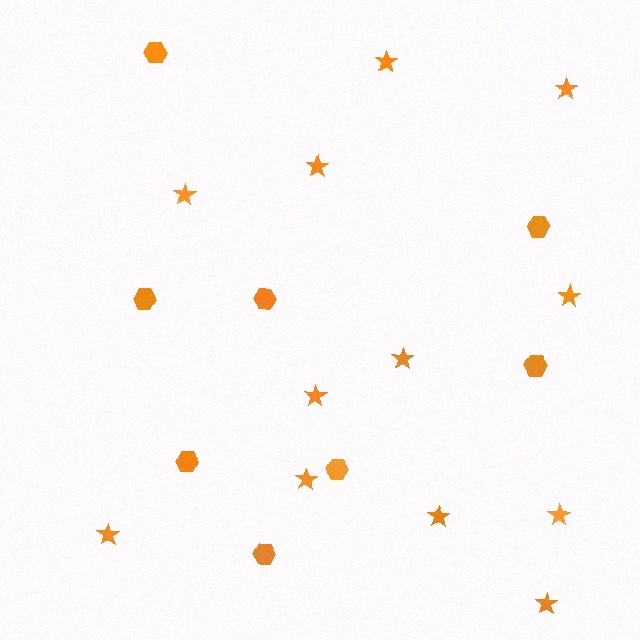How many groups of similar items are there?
There are 2 groups: one group of hexagons (8) and one group of stars (12).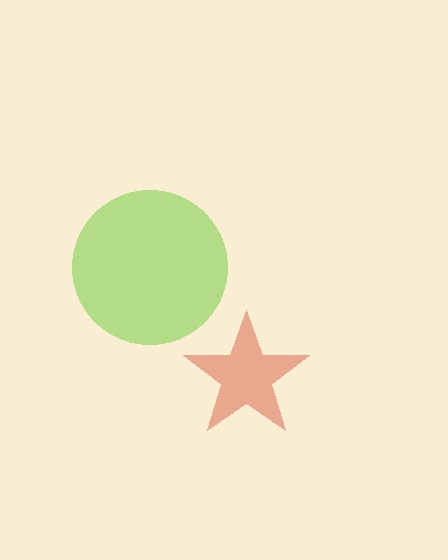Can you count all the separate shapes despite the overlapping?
Yes, there are 2 separate shapes.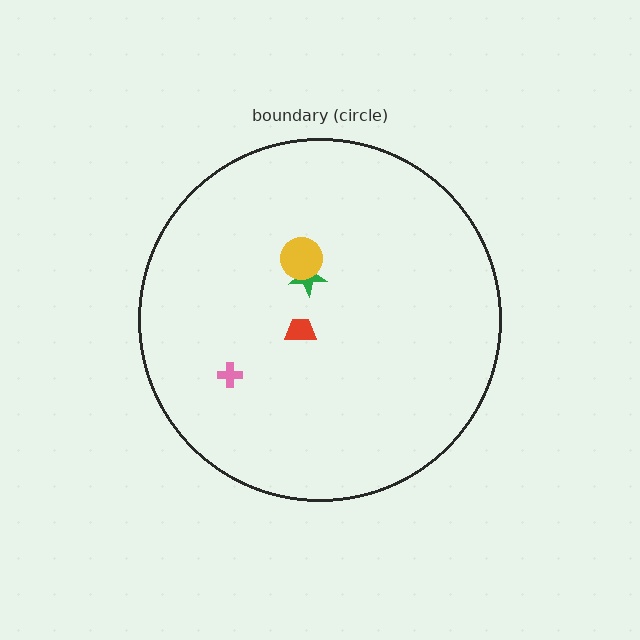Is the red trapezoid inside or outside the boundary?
Inside.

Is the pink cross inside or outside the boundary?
Inside.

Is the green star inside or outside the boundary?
Inside.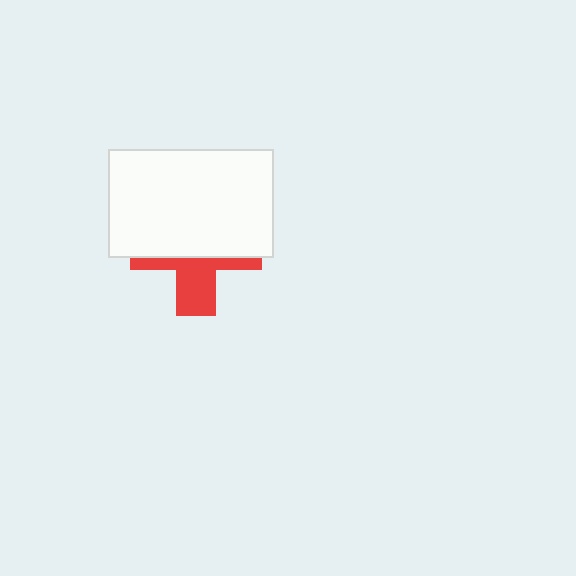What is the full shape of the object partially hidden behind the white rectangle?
The partially hidden object is a red cross.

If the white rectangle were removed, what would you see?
You would see the complete red cross.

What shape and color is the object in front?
The object in front is a white rectangle.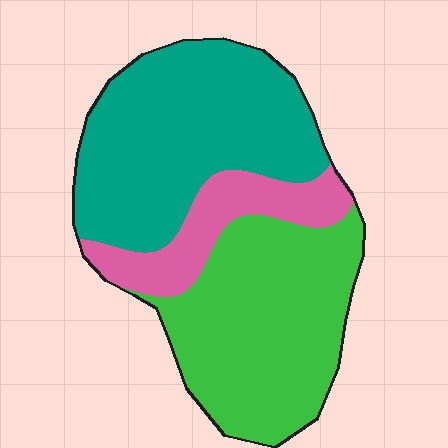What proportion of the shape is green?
Green takes up about two fifths (2/5) of the shape.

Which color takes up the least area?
Pink, at roughly 15%.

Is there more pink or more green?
Green.